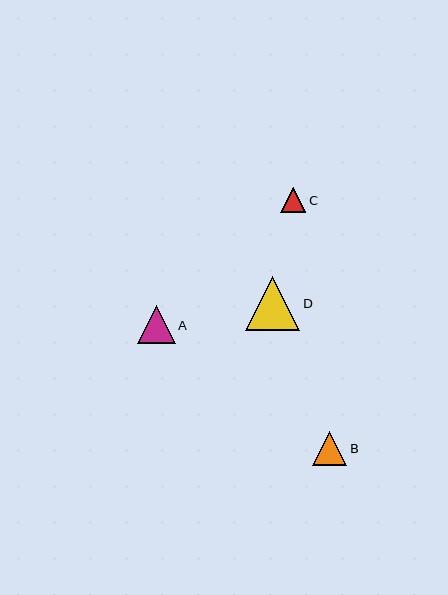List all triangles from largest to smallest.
From largest to smallest: D, A, B, C.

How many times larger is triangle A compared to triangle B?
Triangle A is approximately 1.1 times the size of triangle B.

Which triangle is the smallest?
Triangle C is the smallest with a size of approximately 25 pixels.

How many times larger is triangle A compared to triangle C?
Triangle A is approximately 1.5 times the size of triangle C.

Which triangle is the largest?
Triangle D is the largest with a size of approximately 54 pixels.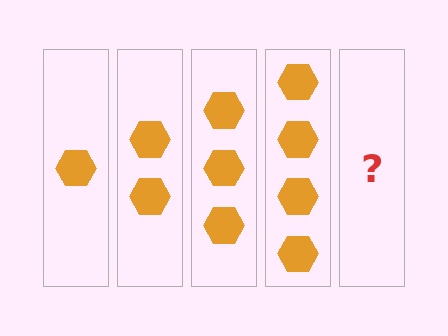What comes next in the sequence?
The next element should be 5 hexagons.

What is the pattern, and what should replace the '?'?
The pattern is that each step adds one more hexagon. The '?' should be 5 hexagons.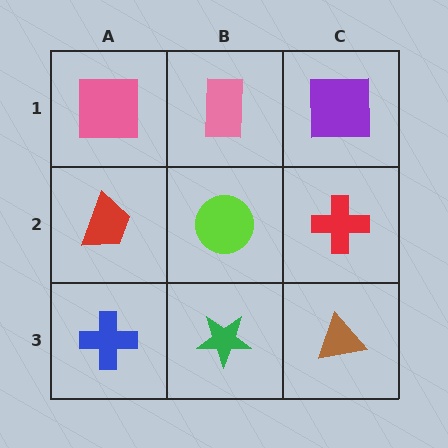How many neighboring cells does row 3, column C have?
2.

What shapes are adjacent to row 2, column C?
A purple square (row 1, column C), a brown triangle (row 3, column C), a lime circle (row 2, column B).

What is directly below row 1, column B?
A lime circle.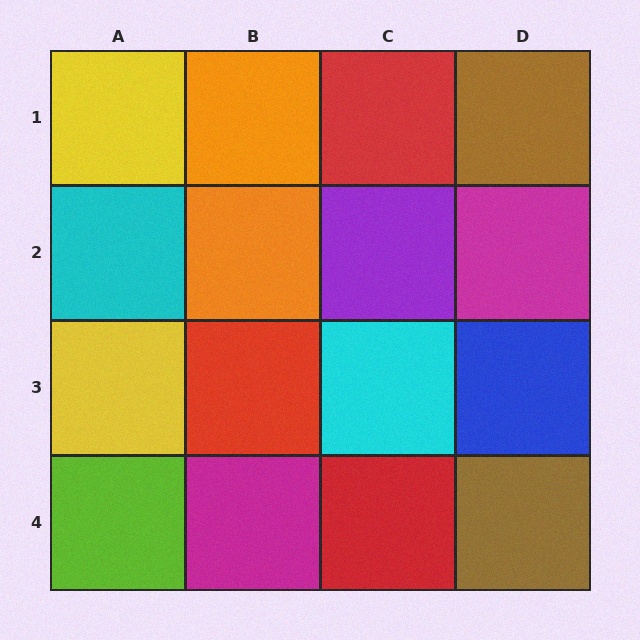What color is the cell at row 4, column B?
Magenta.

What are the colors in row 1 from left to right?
Yellow, orange, red, brown.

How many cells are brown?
2 cells are brown.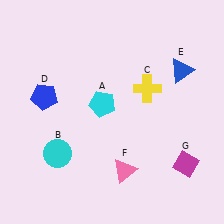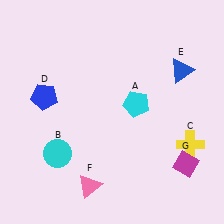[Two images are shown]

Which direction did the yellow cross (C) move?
The yellow cross (C) moved down.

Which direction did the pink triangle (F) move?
The pink triangle (F) moved left.